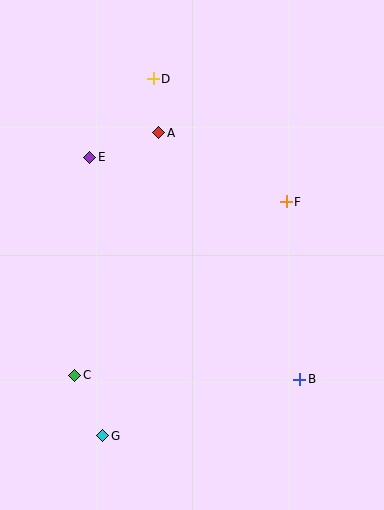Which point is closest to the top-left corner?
Point D is closest to the top-left corner.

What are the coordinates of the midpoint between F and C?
The midpoint between F and C is at (180, 288).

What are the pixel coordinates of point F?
Point F is at (286, 202).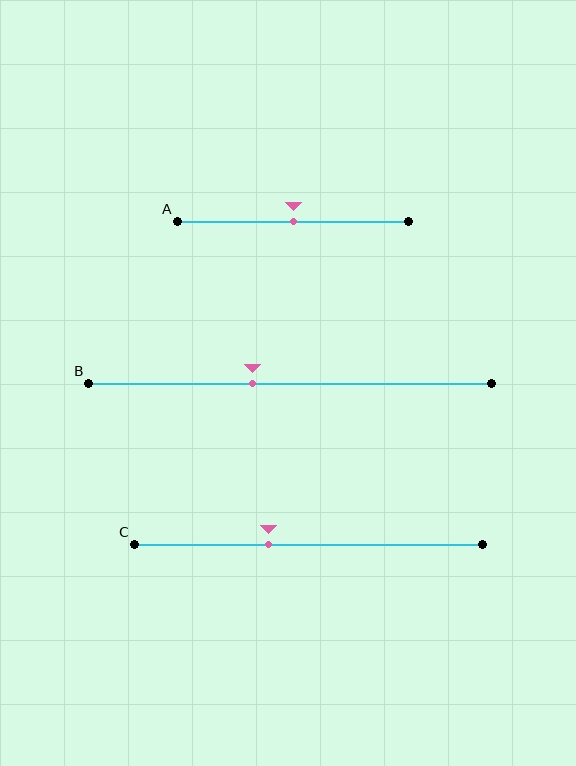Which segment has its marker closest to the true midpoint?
Segment A has its marker closest to the true midpoint.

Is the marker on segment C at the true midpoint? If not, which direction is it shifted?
No, the marker on segment C is shifted to the left by about 11% of the segment length.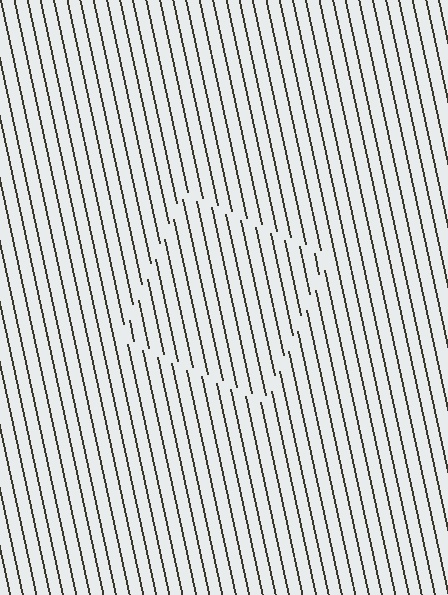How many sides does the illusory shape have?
4 sides — the line-ends trace a square.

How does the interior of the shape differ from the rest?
The interior of the shape contains the same grating, shifted by half a period — the contour is defined by the phase discontinuity where line-ends from the inner and outer gratings abut.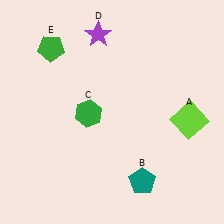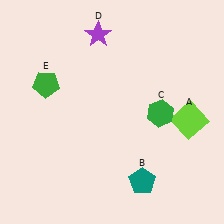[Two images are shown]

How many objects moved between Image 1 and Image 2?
2 objects moved between the two images.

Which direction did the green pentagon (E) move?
The green pentagon (E) moved down.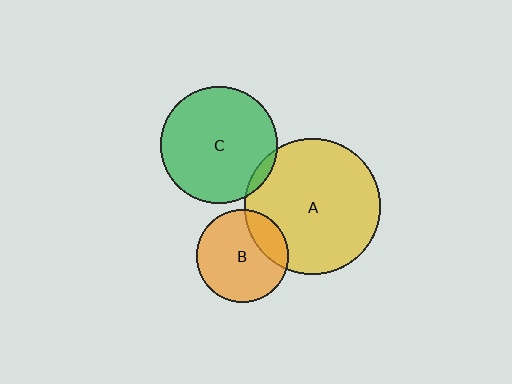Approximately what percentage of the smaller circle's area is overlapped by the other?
Approximately 5%.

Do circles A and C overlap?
Yes.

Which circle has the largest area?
Circle A (yellow).